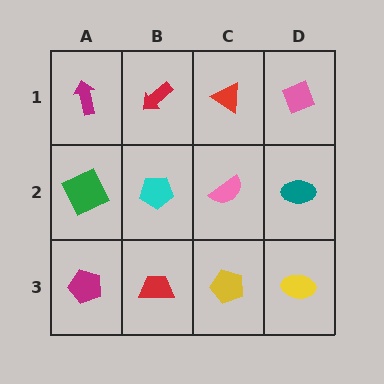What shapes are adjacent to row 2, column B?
A red arrow (row 1, column B), a red trapezoid (row 3, column B), a green square (row 2, column A), a pink semicircle (row 2, column C).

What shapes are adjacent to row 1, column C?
A pink semicircle (row 2, column C), a red arrow (row 1, column B), a pink diamond (row 1, column D).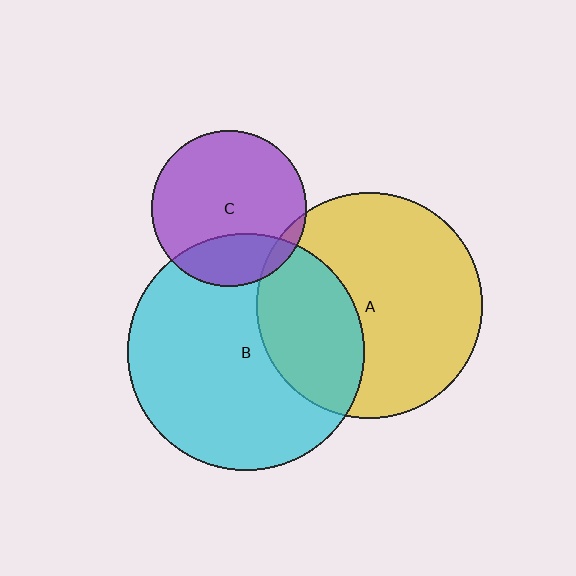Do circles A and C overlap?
Yes.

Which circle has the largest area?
Circle B (cyan).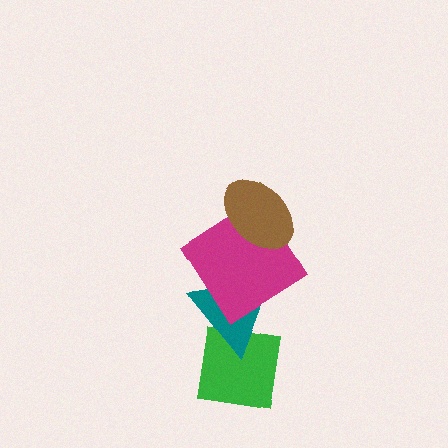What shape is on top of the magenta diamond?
The brown ellipse is on top of the magenta diamond.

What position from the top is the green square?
The green square is 4th from the top.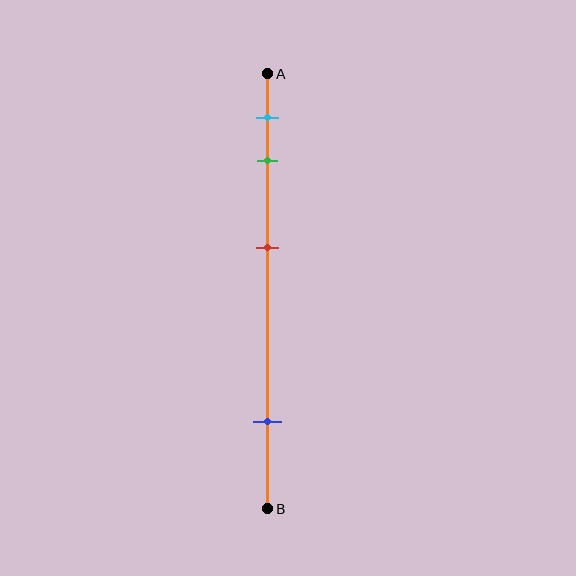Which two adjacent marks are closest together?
The cyan and green marks are the closest adjacent pair.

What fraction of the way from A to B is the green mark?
The green mark is approximately 20% (0.2) of the way from A to B.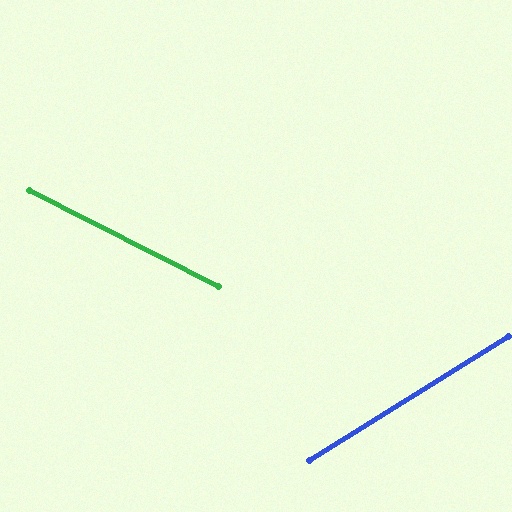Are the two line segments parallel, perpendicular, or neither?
Neither parallel nor perpendicular — they differ by about 59°.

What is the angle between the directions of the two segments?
Approximately 59 degrees.